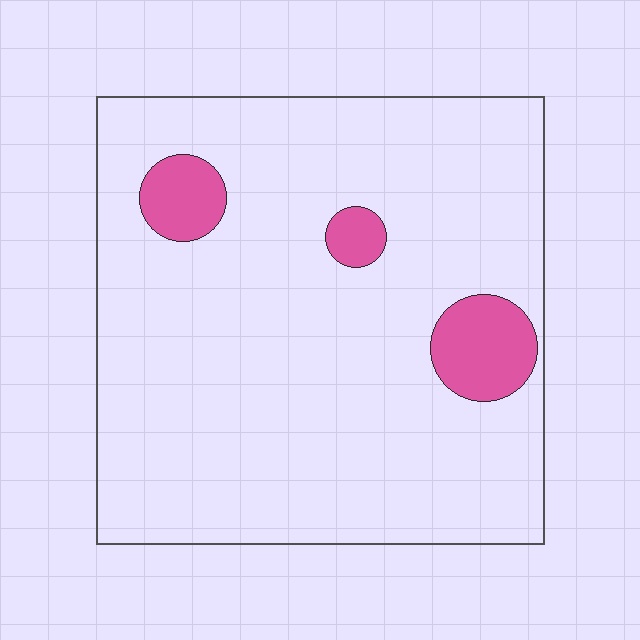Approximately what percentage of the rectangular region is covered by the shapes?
Approximately 10%.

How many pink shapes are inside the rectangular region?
3.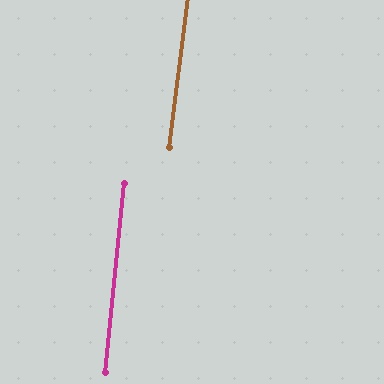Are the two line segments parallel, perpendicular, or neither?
Parallel — their directions differ by only 1.4°.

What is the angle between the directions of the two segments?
Approximately 1 degree.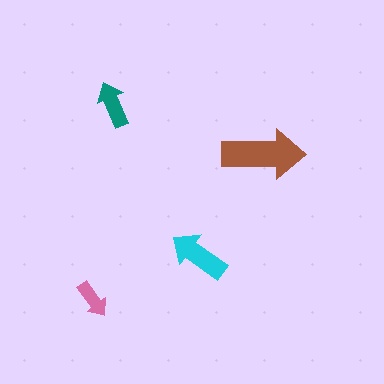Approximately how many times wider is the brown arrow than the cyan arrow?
About 1.5 times wider.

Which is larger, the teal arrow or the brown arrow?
The brown one.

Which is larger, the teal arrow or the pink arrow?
The teal one.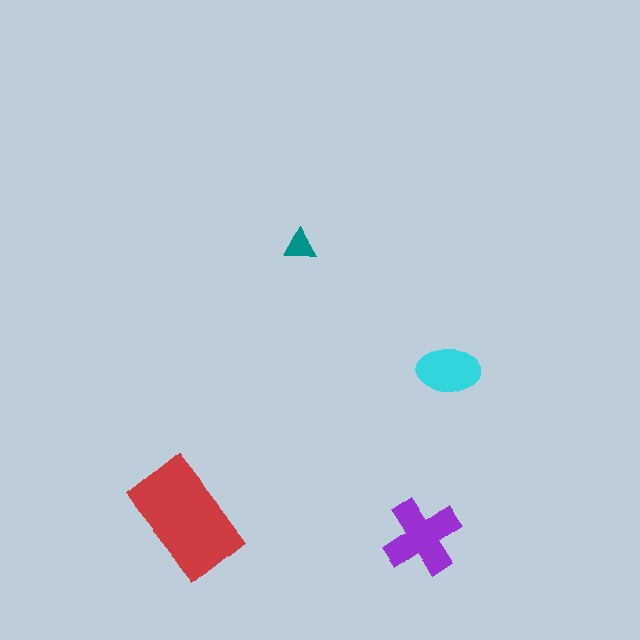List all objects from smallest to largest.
The teal triangle, the cyan ellipse, the purple cross, the red rectangle.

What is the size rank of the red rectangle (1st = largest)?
1st.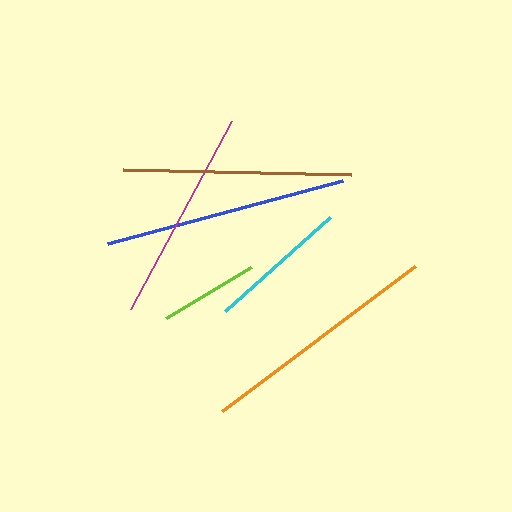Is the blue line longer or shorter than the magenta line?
The blue line is longer than the magenta line.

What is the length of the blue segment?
The blue segment is approximately 243 pixels long.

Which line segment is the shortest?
The lime line is the shortest at approximately 99 pixels.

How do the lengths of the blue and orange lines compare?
The blue and orange lines are approximately the same length.